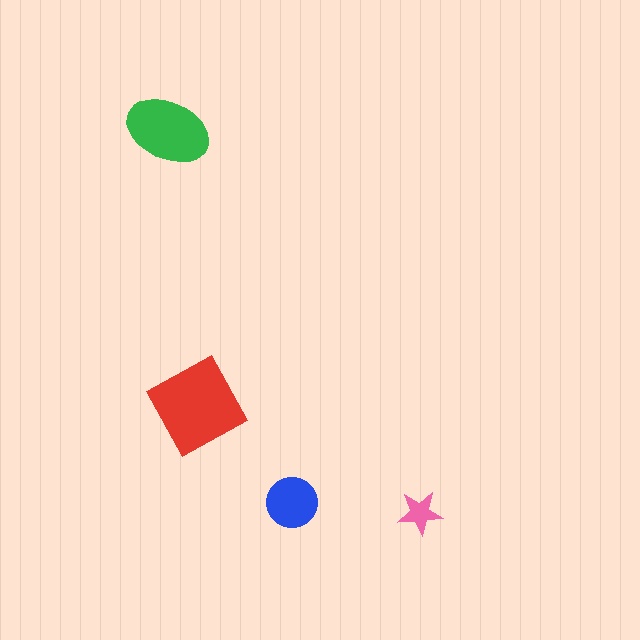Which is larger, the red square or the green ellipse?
The red square.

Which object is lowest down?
The pink star is bottommost.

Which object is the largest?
The red square.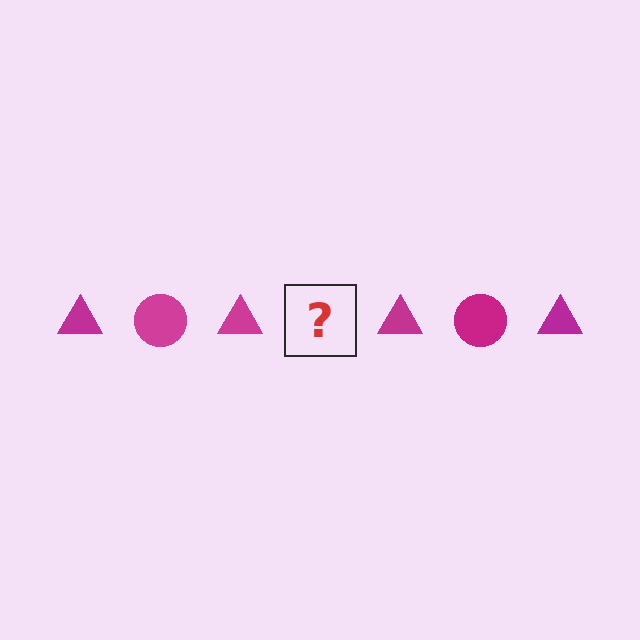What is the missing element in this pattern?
The missing element is a magenta circle.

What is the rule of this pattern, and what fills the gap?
The rule is that the pattern cycles through triangle, circle shapes in magenta. The gap should be filled with a magenta circle.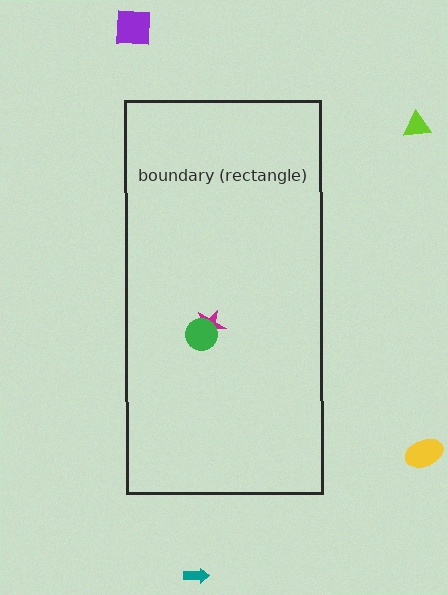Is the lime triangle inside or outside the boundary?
Outside.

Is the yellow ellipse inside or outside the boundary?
Outside.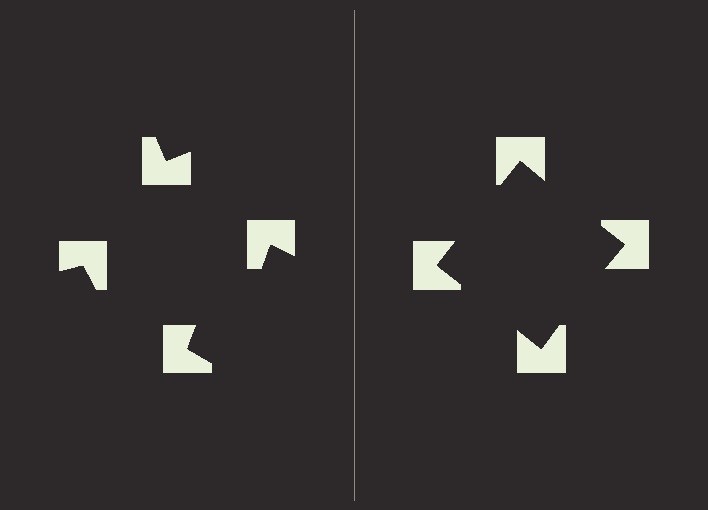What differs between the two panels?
The notched squares are positioned identically on both sides; only the wedge orientations differ. On the right they align to a square; on the left they are misaligned.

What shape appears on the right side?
An illusory square.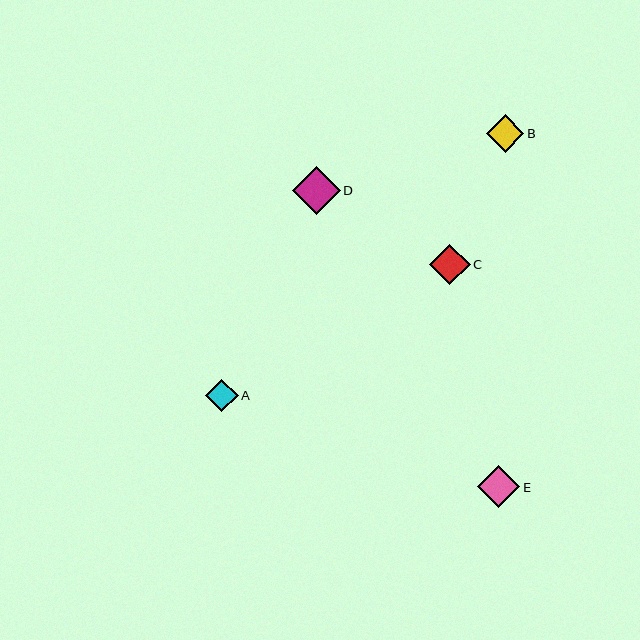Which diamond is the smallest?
Diamond A is the smallest with a size of approximately 33 pixels.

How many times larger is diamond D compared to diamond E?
Diamond D is approximately 1.1 times the size of diamond E.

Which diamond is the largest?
Diamond D is the largest with a size of approximately 48 pixels.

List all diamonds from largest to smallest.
From largest to smallest: D, E, C, B, A.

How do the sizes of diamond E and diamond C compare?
Diamond E and diamond C are approximately the same size.